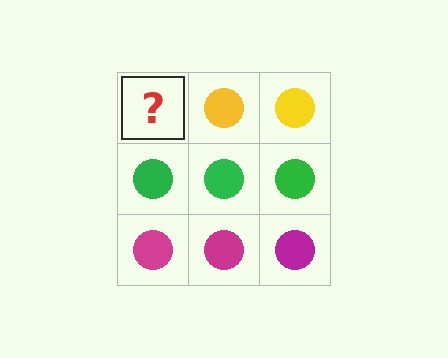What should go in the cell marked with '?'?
The missing cell should contain a yellow circle.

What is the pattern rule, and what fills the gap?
The rule is that each row has a consistent color. The gap should be filled with a yellow circle.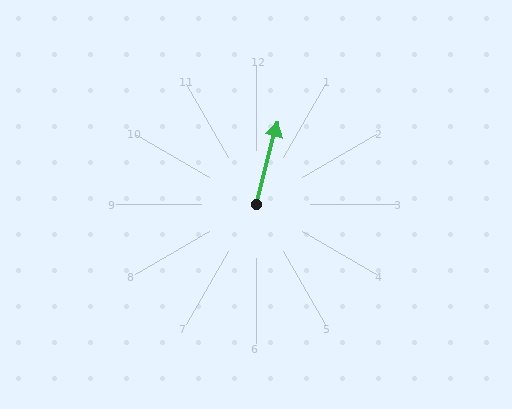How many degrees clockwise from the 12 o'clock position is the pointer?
Approximately 15 degrees.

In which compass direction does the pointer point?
North.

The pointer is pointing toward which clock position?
Roughly 12 o'clock.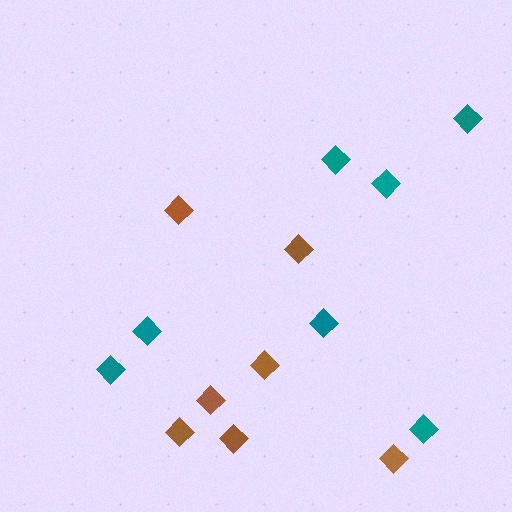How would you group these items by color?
There are 2 groups: one group of brown diamonds (7) and one group of teal diamonds (7).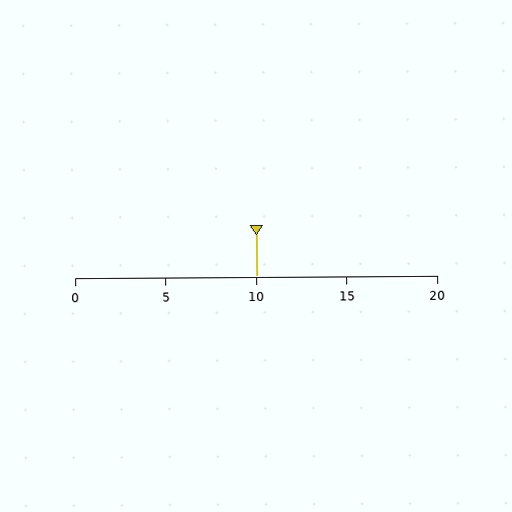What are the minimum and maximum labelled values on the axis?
The axis runs from 0 to 20.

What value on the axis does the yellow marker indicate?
The marker indicates approximately 10.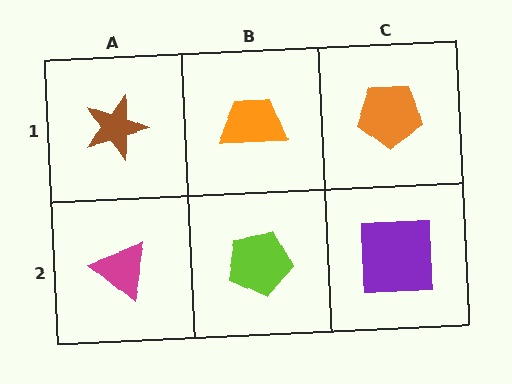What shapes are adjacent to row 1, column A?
A magenta triangle (row 2, column A), an orange trapezoid (row 1, column B).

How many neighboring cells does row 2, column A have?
2.